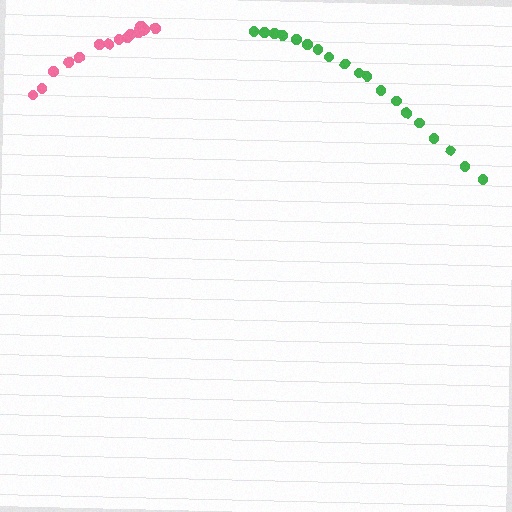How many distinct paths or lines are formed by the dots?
There are 2 distinct paths.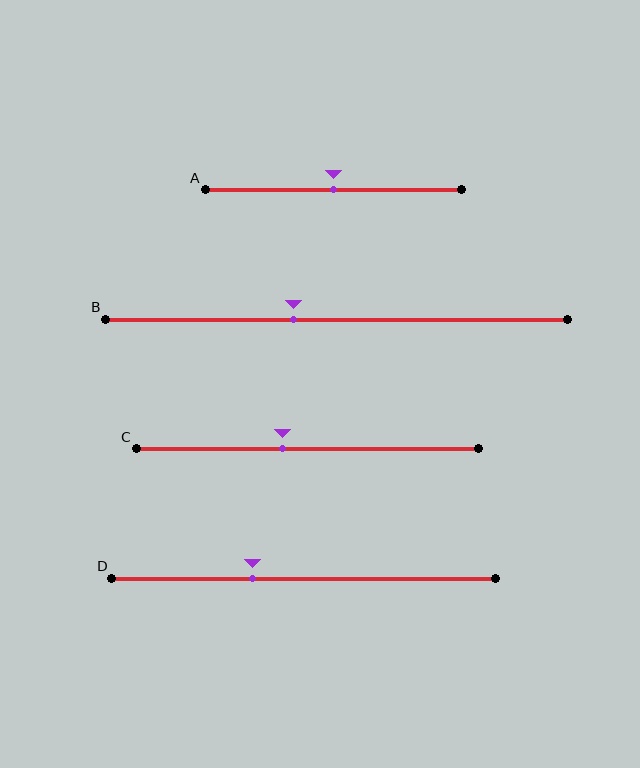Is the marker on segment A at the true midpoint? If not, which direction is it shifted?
Yes, the marker on segment A is at the true midpoint.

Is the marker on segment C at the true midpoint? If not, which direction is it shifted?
No, the marker on segment C is shifted to the left by about 7% of the segment length.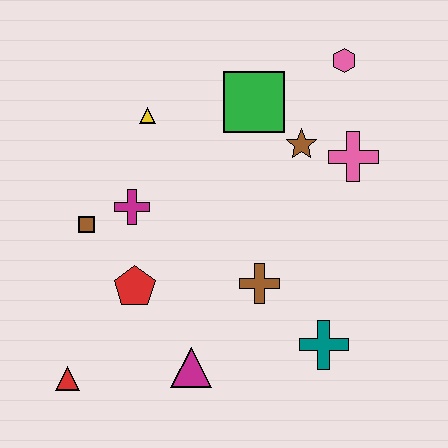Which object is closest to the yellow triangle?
The magenta cross is closest to the yellow triangle.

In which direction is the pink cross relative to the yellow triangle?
The pink cross is to the right of the yellow triangle.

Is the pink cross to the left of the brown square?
No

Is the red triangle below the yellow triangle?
Yes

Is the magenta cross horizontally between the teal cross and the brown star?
No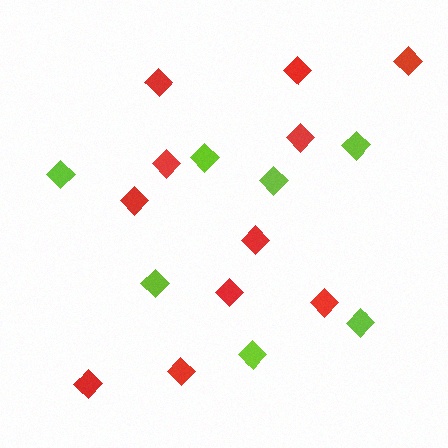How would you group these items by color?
There are 2 groups: one group of lime diamonds (7) and one group of red diamonds (11).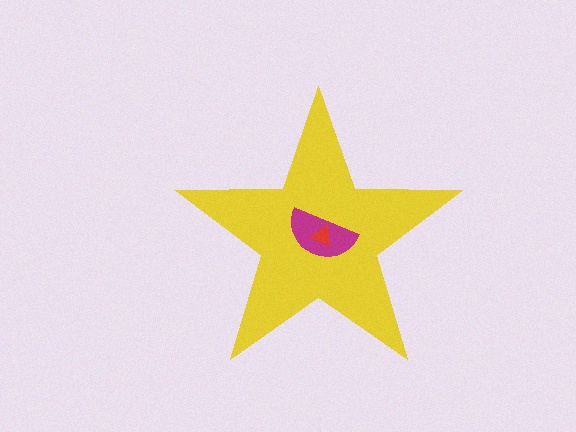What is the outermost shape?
The yellow star.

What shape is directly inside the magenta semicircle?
The red triangle.